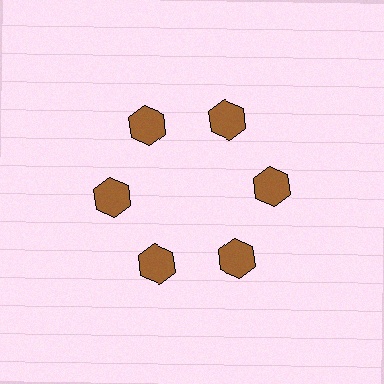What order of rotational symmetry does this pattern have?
This pattern has 6-fold rotational symmetry.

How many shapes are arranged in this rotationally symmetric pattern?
There are 6 shapes, arranged in 6 groups of 1.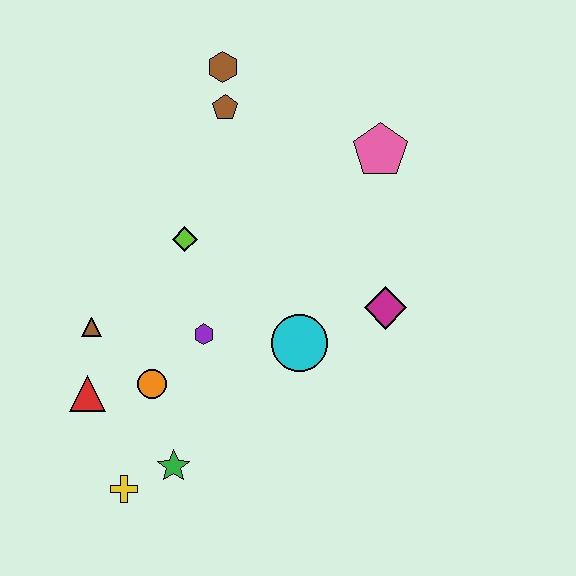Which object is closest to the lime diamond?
The purple hexagon is closest to the lime diamond.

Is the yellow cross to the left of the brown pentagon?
Yes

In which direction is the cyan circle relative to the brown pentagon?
The cyan circle is below the brown pentagon.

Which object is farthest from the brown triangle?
The pink pentagon is farthest from the brown triangle.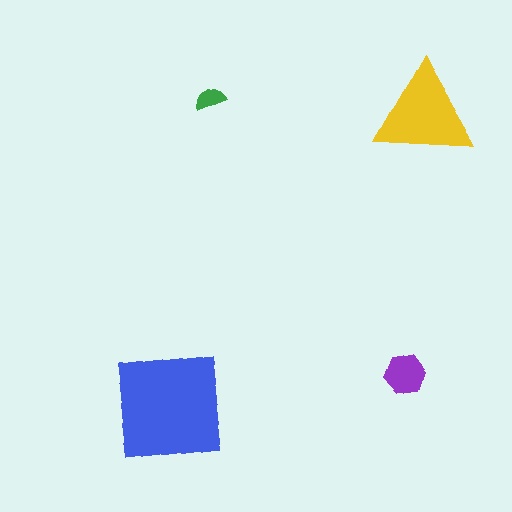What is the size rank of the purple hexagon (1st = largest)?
3rd.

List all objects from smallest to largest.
The green semicircle, the purple hexagon, the yellow triangle, the blue square.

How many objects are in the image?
There are 4 objects in the image.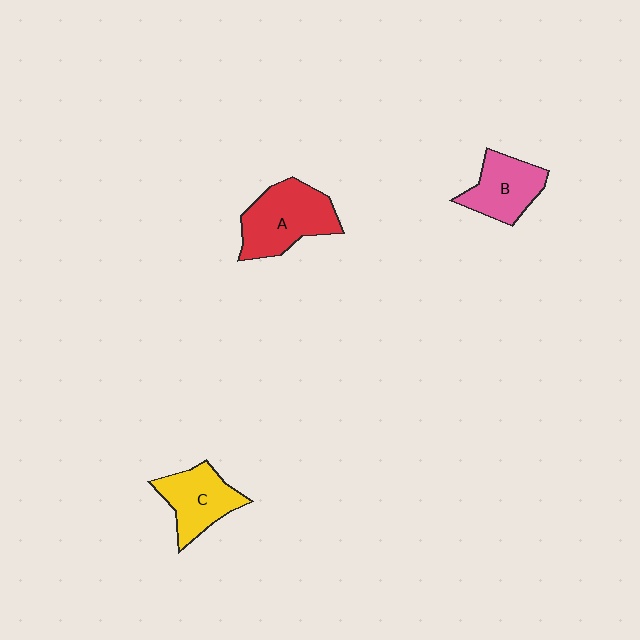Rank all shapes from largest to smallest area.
From largest to smallest: A (red), C (yellow), B (pink).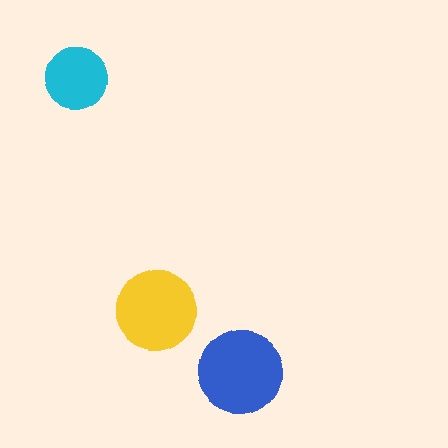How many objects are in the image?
There are 3 objects in the image.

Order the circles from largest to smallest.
the blue one, the yellow one, the cyan one.